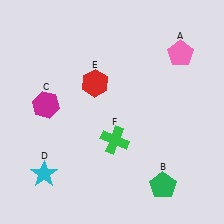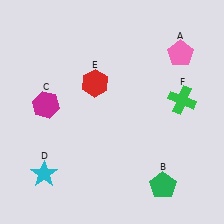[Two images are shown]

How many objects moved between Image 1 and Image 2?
1 object moved between the two images.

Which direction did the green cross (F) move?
The green cross (F) moved right.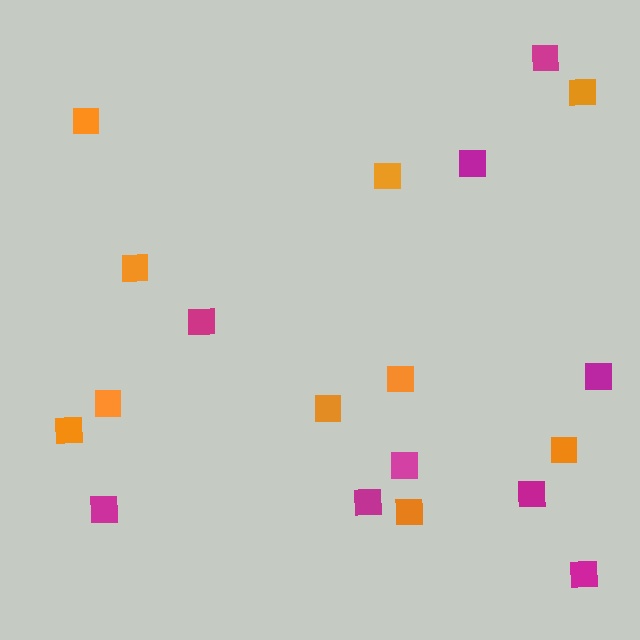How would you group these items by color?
There are 2 groups: one group of orange squares (10) and one group of magenta squares (9).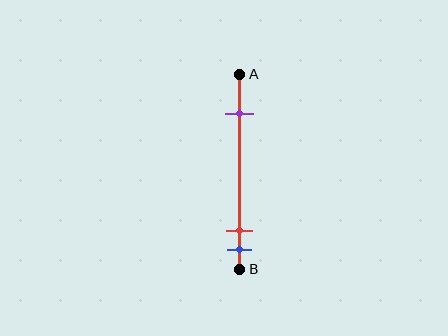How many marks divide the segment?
There are 3 marks dividing the segment.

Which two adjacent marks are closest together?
The red and blue marks are the closest adjacent pair.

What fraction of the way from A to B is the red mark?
The red mark is approximately 80% (0.8) of the way from A to B.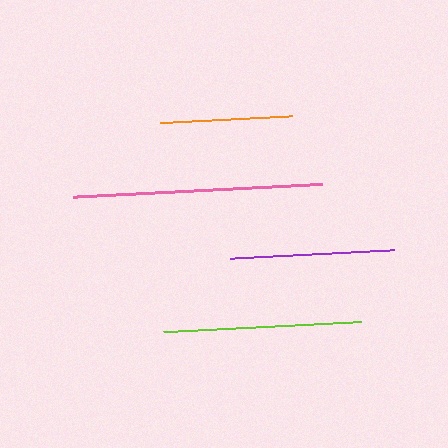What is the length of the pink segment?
The pink segment is approximately 249 pixels long.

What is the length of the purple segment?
The purple segment is approximately 163 pixels long.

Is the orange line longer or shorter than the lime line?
The lime line is longer than the orange line.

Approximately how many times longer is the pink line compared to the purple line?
The pink line is approximately 1.5 times the length of the purple line.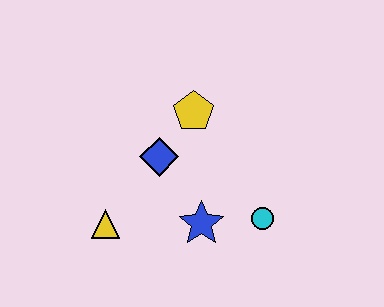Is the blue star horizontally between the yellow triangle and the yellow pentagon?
No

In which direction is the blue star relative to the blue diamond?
The blue star is below the blue diamond.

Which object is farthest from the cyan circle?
The yellow triangle is farthest from the cyan circle.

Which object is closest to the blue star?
The cyan circle is closest to the blue star.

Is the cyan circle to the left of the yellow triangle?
No